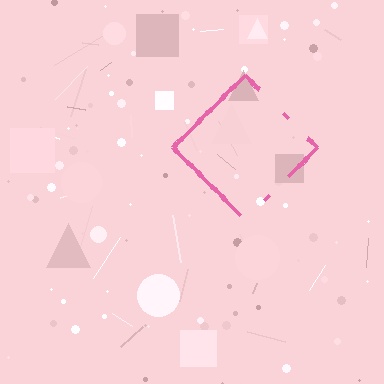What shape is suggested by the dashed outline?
The dashed outline suggests a diamond.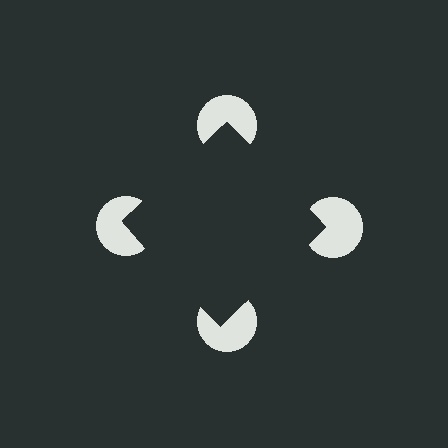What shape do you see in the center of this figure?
An illusory square — its edges are inferred from the aligned wedge cuts in the pac-man discs, not physically drawn.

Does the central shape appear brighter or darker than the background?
It typically appears slightly darker than the background, even though no actual brightness change is drawn.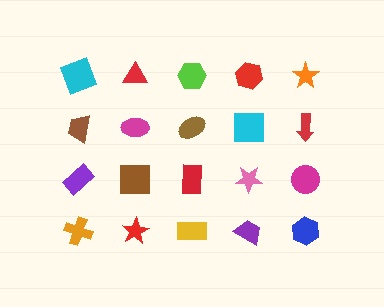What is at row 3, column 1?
A purple rectangle.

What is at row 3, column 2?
A brown square.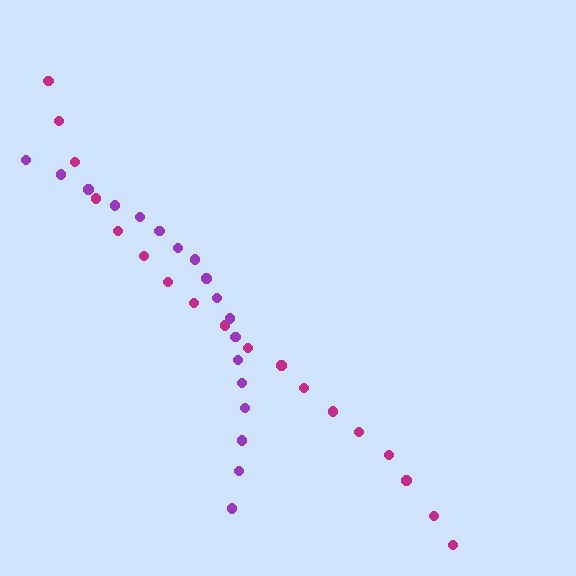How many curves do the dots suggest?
There are 2 distinct paths.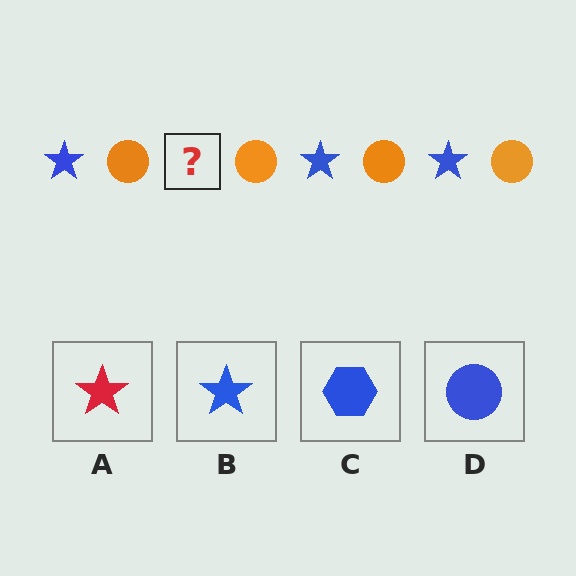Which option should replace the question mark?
Option B.